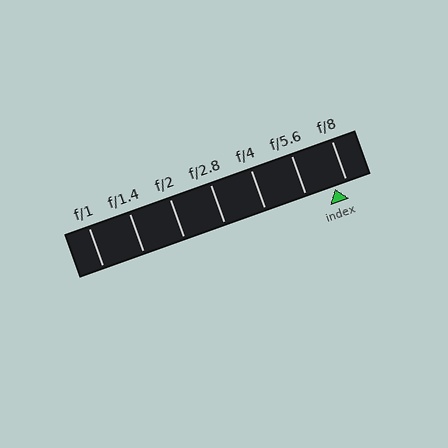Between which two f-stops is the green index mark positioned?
The index mark is between f/5.6 and f/8.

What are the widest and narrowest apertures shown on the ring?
The widest aperture shown is f/1 and the narrowest is f/8.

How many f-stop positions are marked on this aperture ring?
There are 7 f-stop positions marked.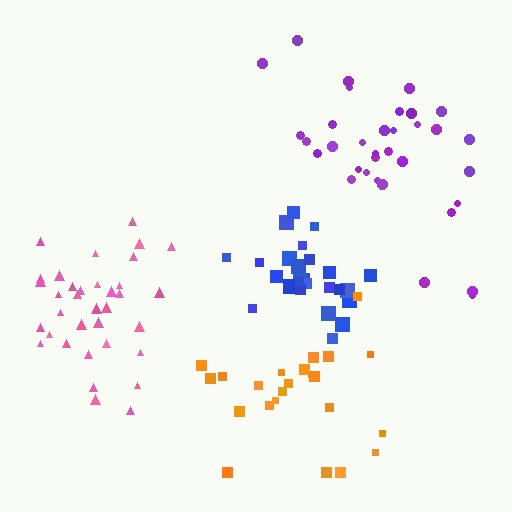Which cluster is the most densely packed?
Blue.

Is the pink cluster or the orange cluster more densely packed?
Pink.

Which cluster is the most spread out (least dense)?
Purple.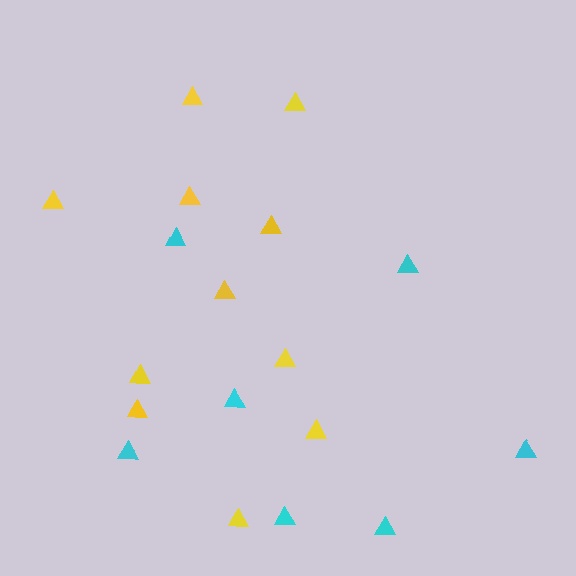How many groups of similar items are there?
There are 2 groups: one group of yellow triangles (11) and one group of cyan triangles (7).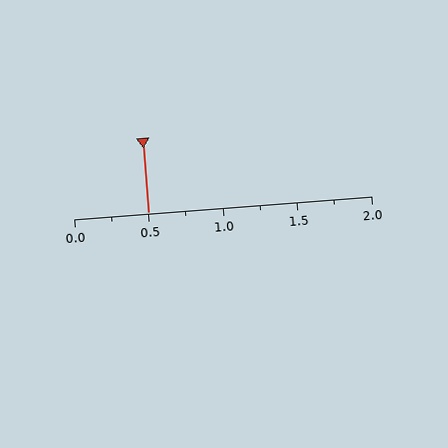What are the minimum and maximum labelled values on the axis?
The axis runs from 0.0 to 2.0.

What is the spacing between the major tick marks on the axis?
The major ticks are spaced 0.5 apart.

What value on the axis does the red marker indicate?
The marker indicates approximately 0.5.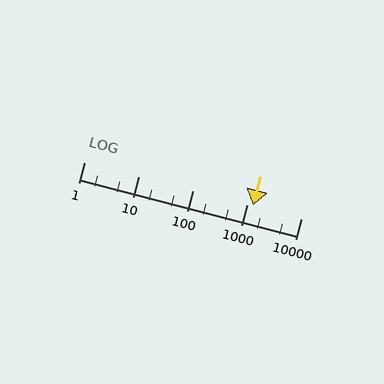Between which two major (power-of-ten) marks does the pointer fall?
The pointer is between 1000 and 10000.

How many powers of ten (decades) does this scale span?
The scale spans 4 decades, from 1 to 10000.